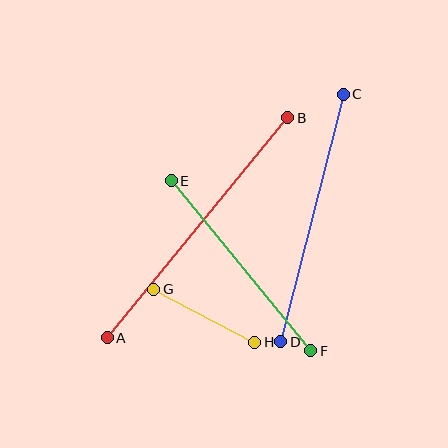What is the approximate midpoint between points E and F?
The midpoint is at approximately (241, 266) pixels.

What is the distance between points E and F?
The distance is approximately 220 pixels.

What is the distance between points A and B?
The distance is approximately 284 pixels.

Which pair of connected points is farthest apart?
Points A and B are farthest apart.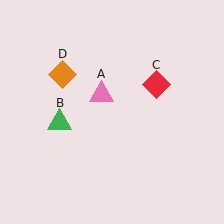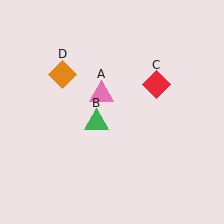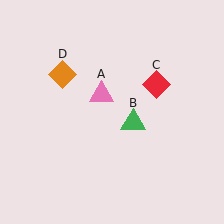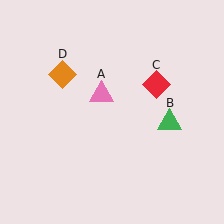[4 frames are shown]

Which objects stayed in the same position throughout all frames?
Pink triangle (object A) and red diamond (object C) and orange diamond (object D) remained stationary.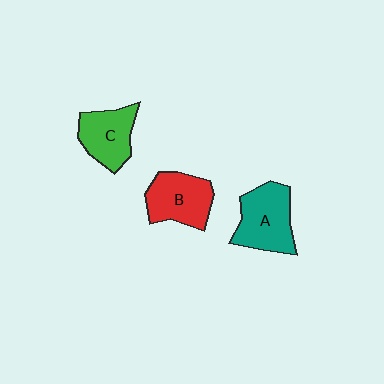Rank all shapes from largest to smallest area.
From largest to smallest: A (teal), B (red), C (green).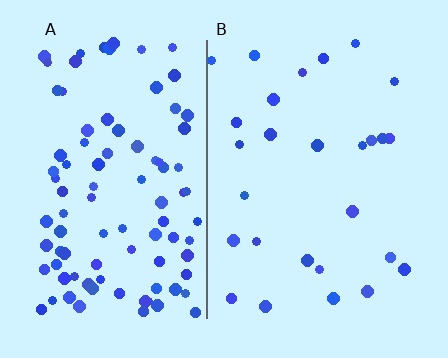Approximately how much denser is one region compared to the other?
Approximately 3.5× — region A over region B.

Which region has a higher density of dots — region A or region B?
A (the left).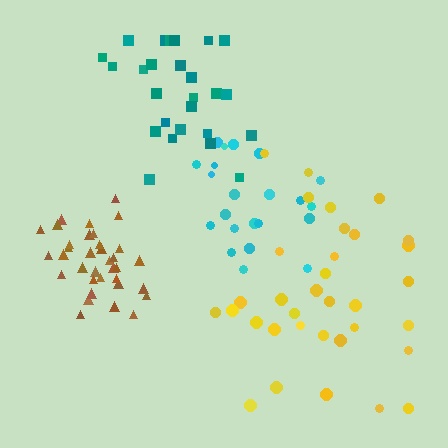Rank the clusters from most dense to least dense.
brown, teal, cyan, yellow.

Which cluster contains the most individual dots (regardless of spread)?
Brown (35).